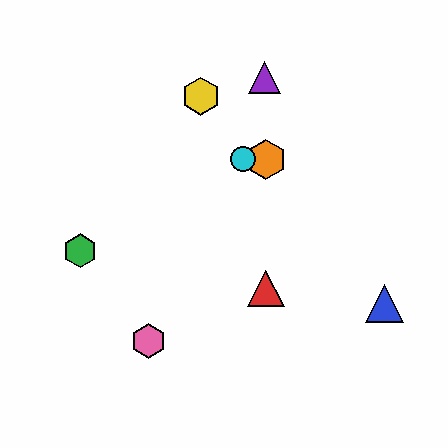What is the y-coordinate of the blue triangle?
The blue triangle is at y≈304.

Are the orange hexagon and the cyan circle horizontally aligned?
Yes, both are at y≈159.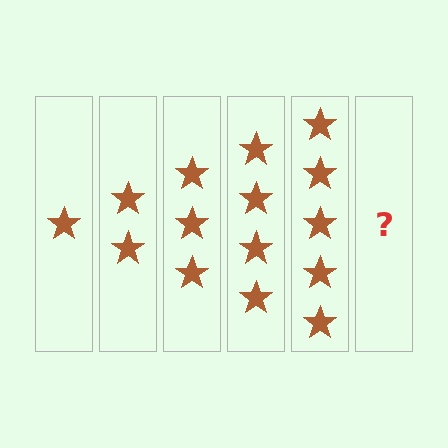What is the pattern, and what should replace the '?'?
The pattern is that each step adds one more star. The '?' should be 6 stars.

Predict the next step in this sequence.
The next step is 6 stars.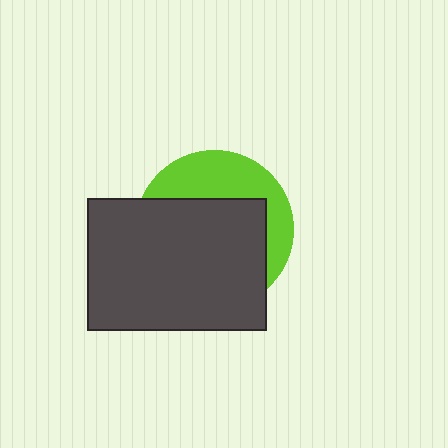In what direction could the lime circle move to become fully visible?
The lime circle could move up. That would shift it out from behind the dark gray rectangle entirely.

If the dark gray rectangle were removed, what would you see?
You would see the complete lime circle.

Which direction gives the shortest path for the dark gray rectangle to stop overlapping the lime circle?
Moving down gives the shortest separation.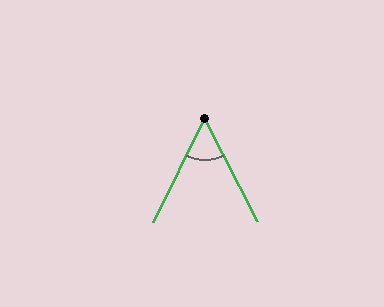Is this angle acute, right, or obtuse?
It is acute.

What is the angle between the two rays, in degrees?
Approximately 53 degrees.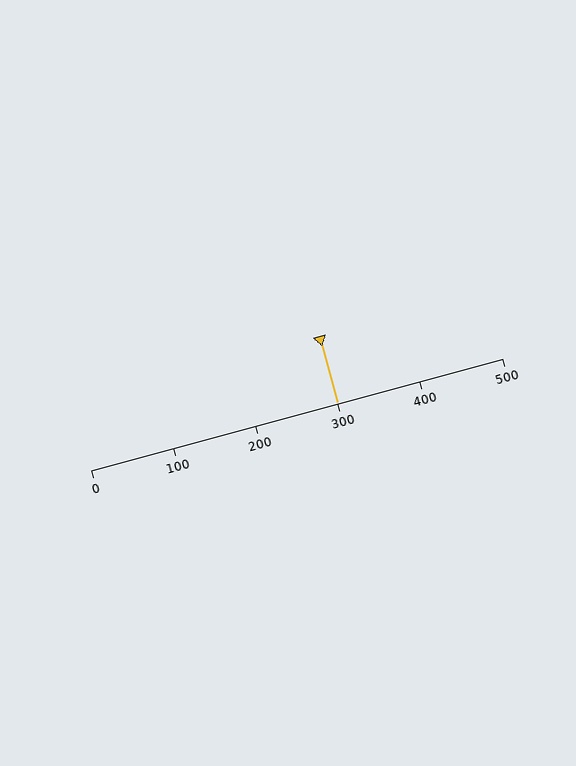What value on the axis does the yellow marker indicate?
The marker indicates approximately 300.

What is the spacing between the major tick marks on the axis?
The major ticks are spaced 100 apart.